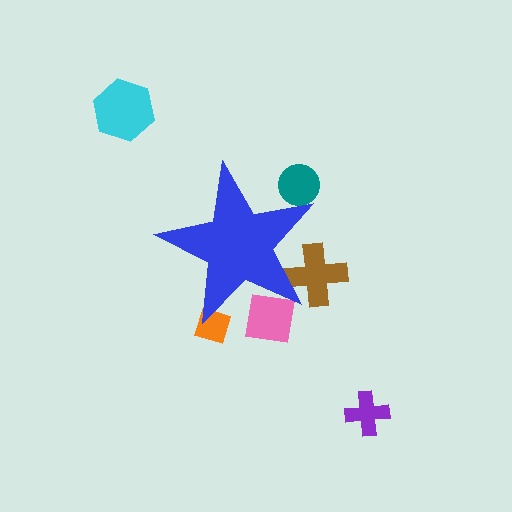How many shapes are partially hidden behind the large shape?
4 shapes are partially hidden.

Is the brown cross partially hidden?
Yes, the brown cross is partially hidden behind the blue star.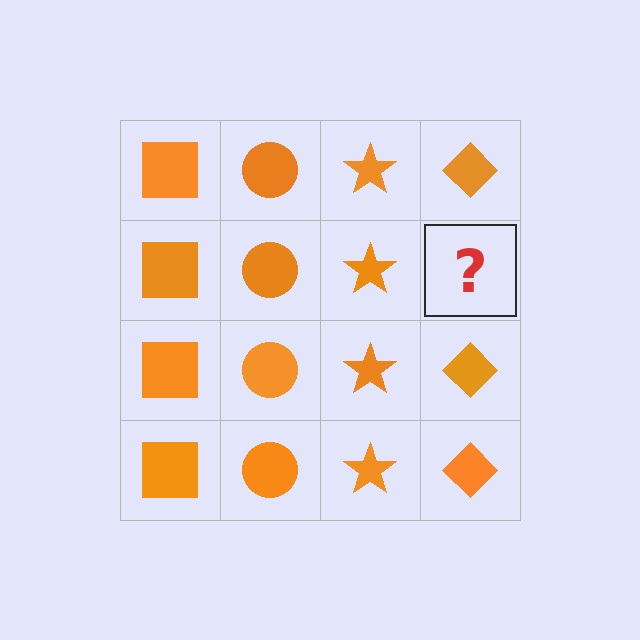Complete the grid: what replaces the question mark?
The question mark should be replaced with an orange diamond.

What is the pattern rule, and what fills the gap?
The rule is that each column has a consistent shape. The gap should be filled with an orange diamond.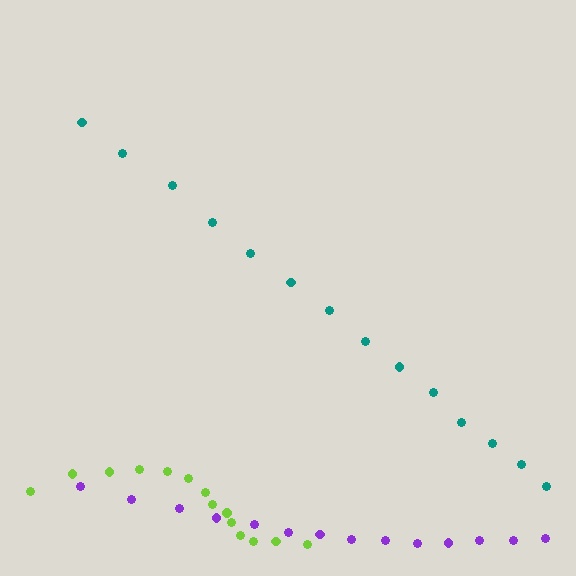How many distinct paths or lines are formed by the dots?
There are 3 distinct paths.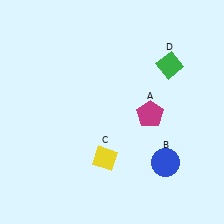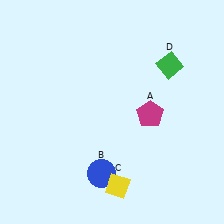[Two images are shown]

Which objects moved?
The objects that moved are: the blue circle (B), the yellow diamond (C).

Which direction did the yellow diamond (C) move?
The yellow diamond (C) moved down.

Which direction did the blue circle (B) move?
The blue circle (B) moved left.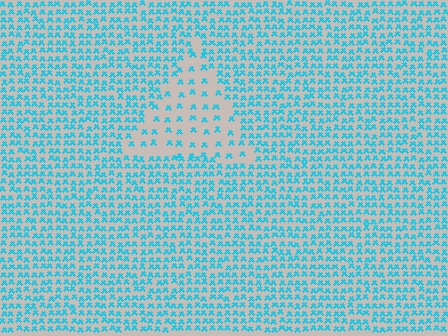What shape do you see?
I see a triangle.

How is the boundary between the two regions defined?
The boundary is defined by a change in element density (approximately 2.6x ratio). All elements are the same color, size, and shape.